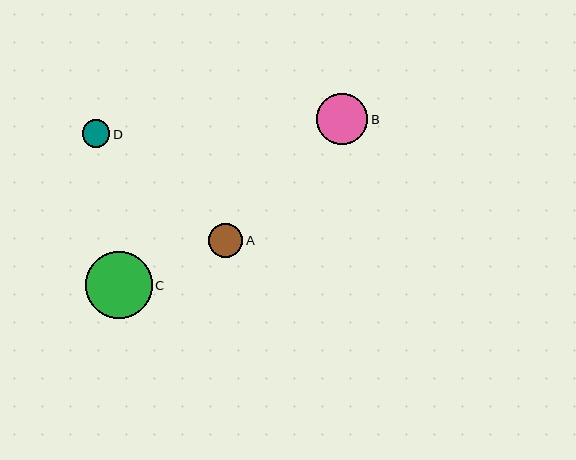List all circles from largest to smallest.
From largest to smallest: C, B, A, D.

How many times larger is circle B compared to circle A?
Circle B is approximately 1.5 times the size of circle A.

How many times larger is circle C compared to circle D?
Circle C is approximately 2.4 times the size of circle D.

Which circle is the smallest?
Circle D is the smallest with a size of approximately 27 pixels.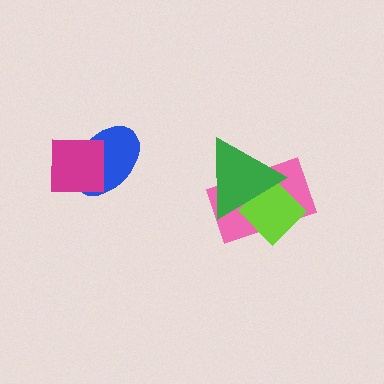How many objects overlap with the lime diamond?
2 objects overlap with the lime diamond.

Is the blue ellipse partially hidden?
Yes, it is partially covered by another shape.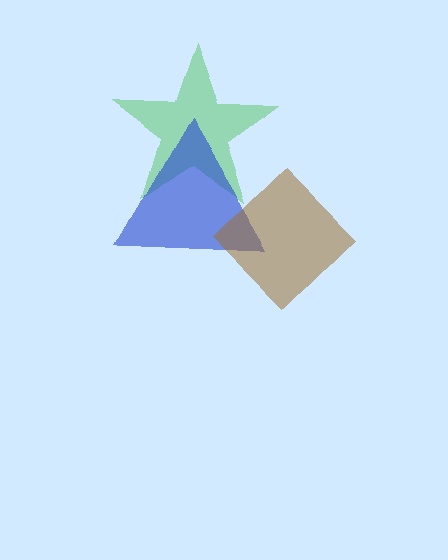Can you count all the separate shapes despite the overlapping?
Yes, there are 3 separate shapes.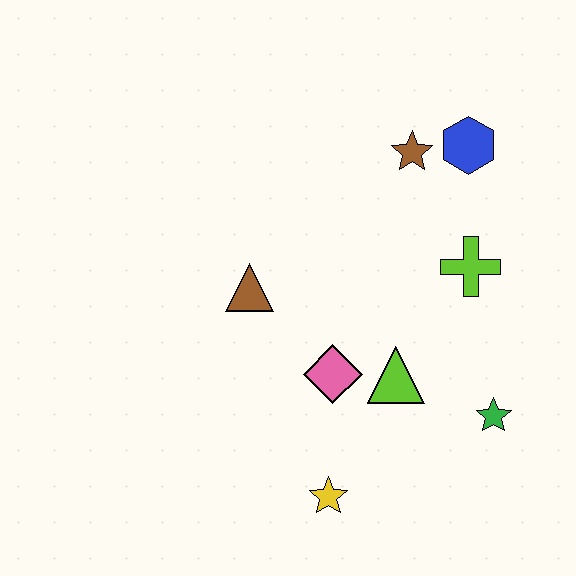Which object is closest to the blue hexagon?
The brown star is closest to the blue hexagon.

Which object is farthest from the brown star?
The yellow star is farthest from the brown star.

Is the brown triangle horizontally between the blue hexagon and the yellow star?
No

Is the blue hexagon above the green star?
Yes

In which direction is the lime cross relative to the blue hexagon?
The lime cross is below the blue hexagon.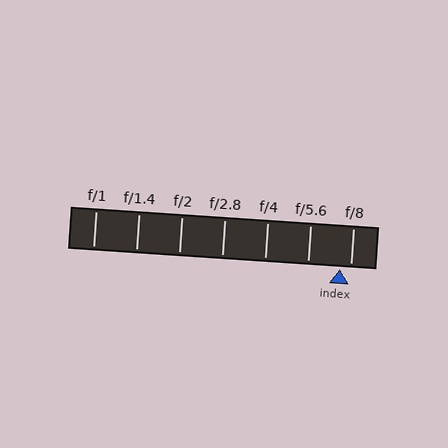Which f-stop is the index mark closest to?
The index mark is closest to f/8.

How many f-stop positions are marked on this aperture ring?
There are 7 f-stop positions marked.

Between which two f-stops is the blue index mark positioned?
The index mark is between f/5.6 and f/8.